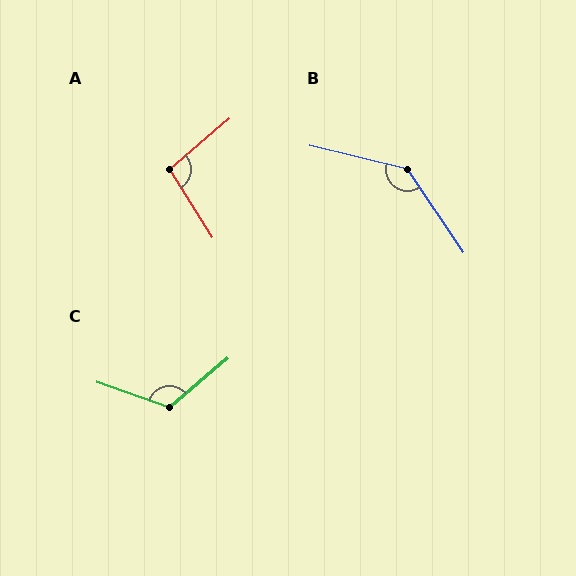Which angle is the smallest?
A, at approximately 98 degrees.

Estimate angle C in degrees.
Approximately 121 degrees.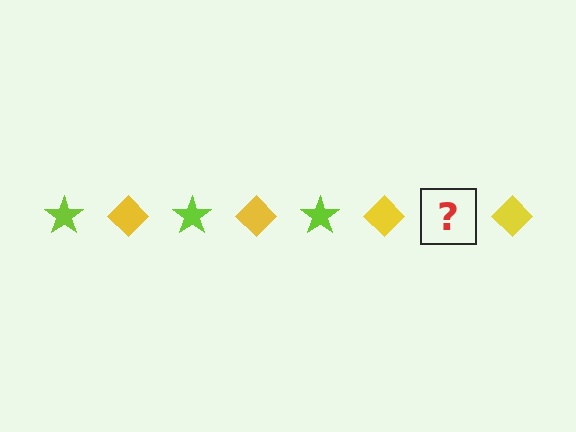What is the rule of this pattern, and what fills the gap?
The rule is that the pattern alternates between lime star and yellow diamond. The gap should be filled with a lime star.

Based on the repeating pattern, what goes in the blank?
The blank should be a lime star.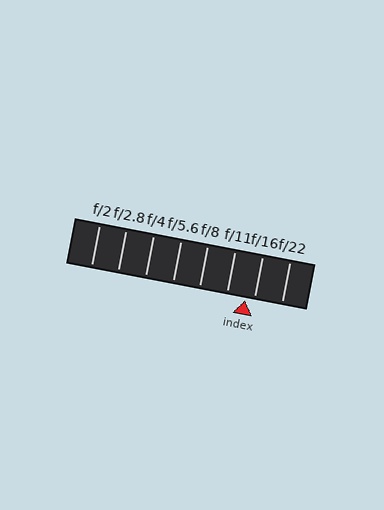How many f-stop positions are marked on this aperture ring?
There are 8 f-stop positions marked.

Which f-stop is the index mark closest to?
The index mark is closest to f/16.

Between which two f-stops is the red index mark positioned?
The index mark is between f/11 and f/16.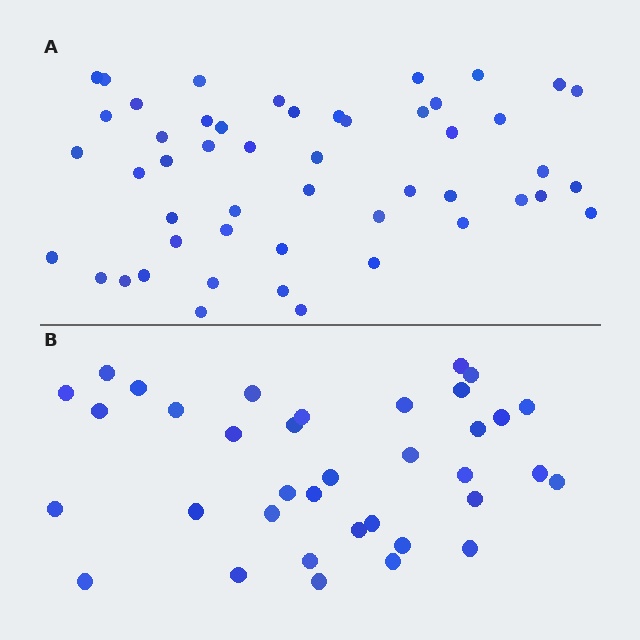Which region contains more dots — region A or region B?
Region A (the top region) has more dots.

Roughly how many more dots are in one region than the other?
Region A has approximately 15 more dots than region B.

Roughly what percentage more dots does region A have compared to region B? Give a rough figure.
About 40% more.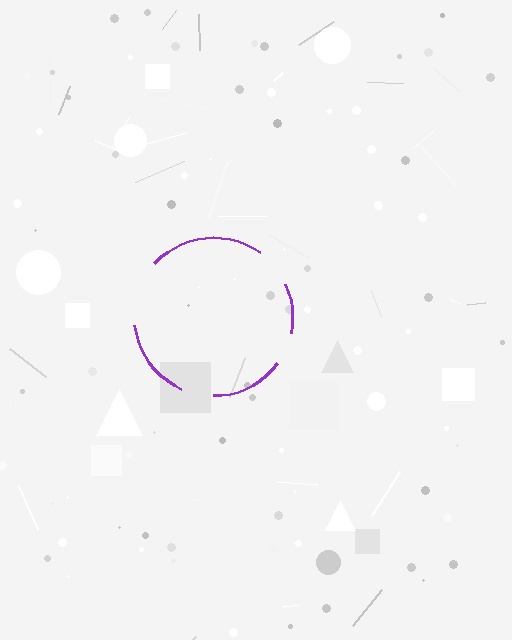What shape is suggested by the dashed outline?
The dashed outline suggests a circle.